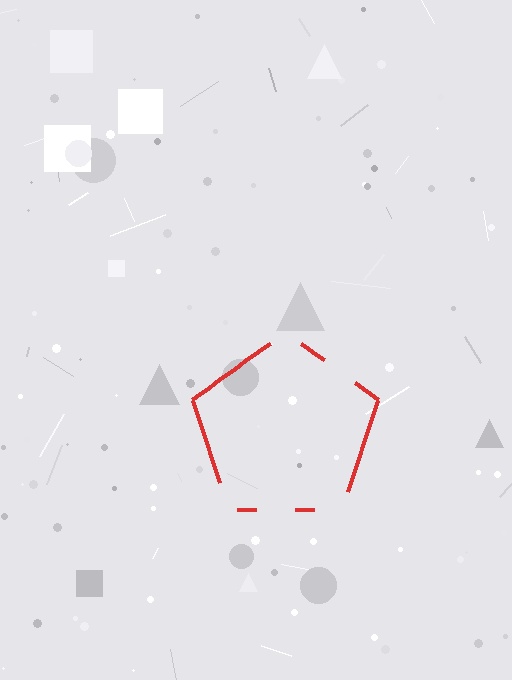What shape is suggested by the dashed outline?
The dashed outline suggests a pentagon.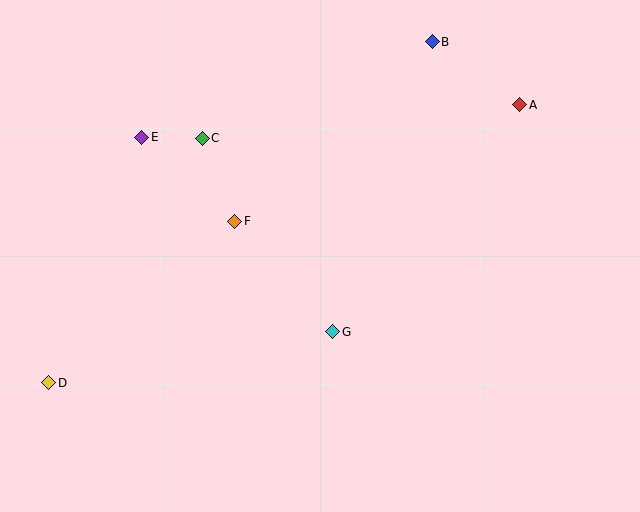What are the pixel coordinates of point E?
Point E is at (142, 137).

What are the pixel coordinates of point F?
Point F is at (235, 221).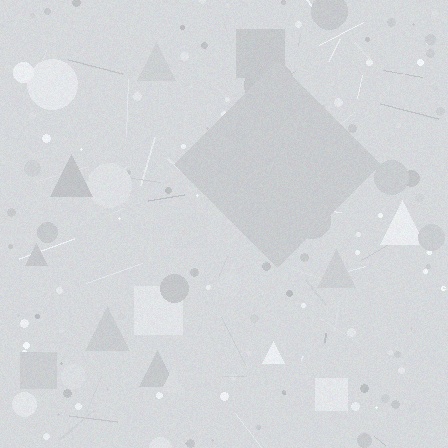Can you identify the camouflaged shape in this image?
The camouflaged shape is a diamond.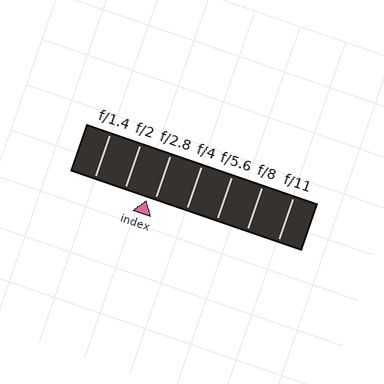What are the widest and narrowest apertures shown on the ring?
The widest aperture shown is f/1.4 and the narrowest is f/11.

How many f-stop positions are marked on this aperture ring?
There are 7 f-stop positions marked.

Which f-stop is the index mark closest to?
The index mark is closest to f/2.8.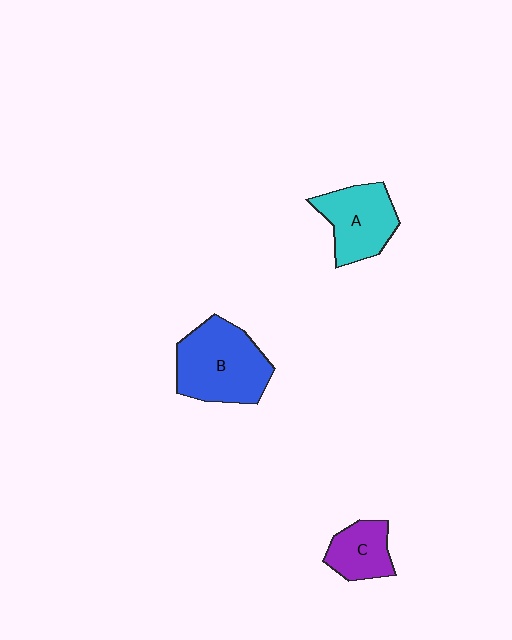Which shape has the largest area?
Shape B (blue).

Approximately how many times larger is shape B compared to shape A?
Approximately 1.3 times.